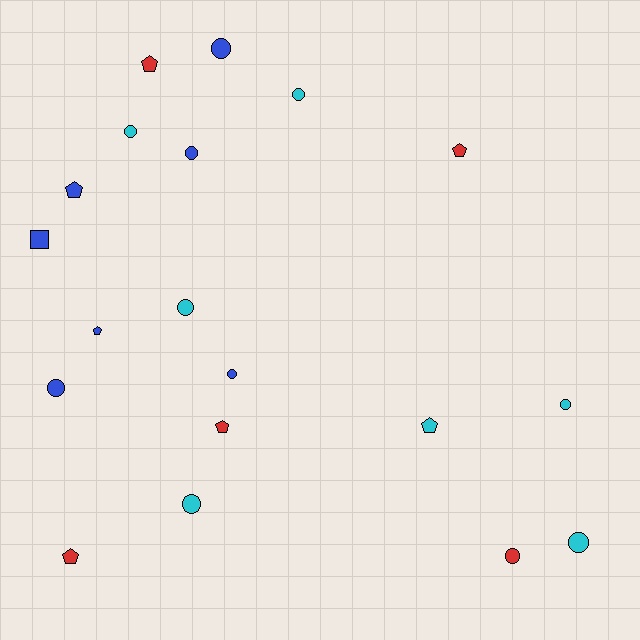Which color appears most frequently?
Blue, with 7 objects.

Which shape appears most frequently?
Circle, with 11 objects.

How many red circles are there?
There is 1 red circle.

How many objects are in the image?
There are 19 objects.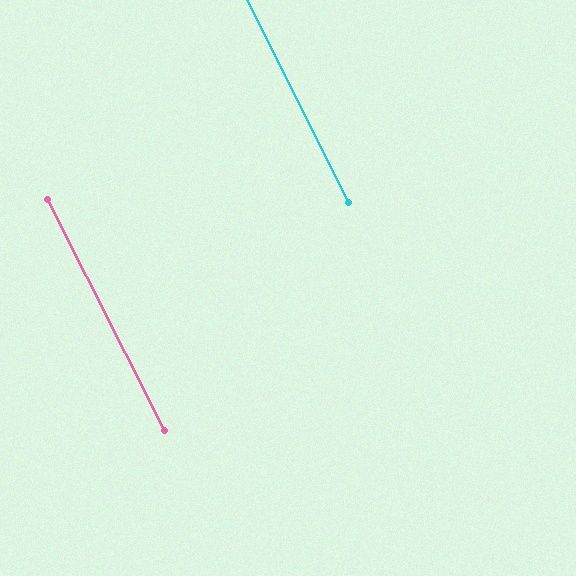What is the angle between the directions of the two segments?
Approximately 1 degree.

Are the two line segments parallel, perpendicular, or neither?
Parallel — their directions differ by only 0.6°.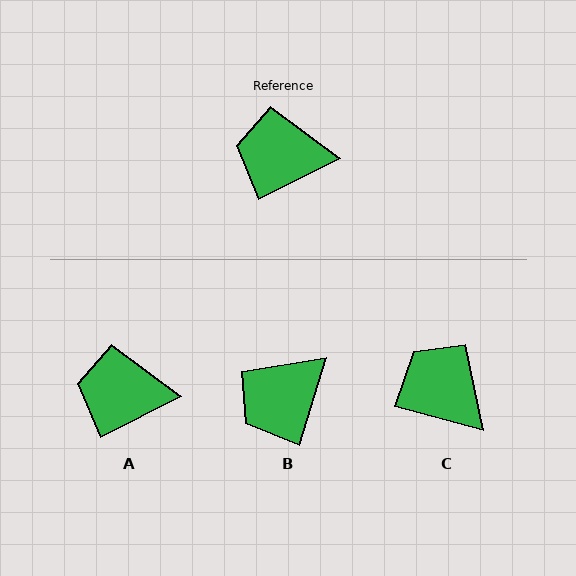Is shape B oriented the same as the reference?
No, it is off by about 46 degrees.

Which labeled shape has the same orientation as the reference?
A.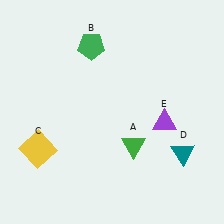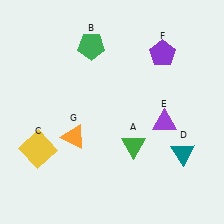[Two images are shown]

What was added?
A purple pentagon (F), an orange triangle (G) were added in Image 2.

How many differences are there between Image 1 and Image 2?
There are 2 differences between the two images.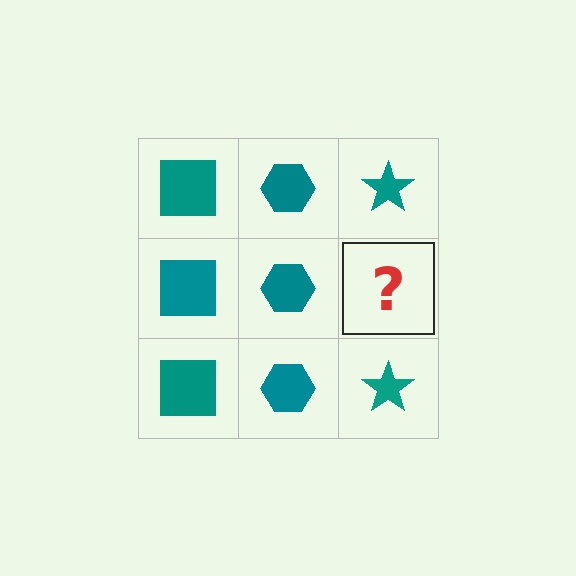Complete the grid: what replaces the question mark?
The question mark should be replaced with a teal star.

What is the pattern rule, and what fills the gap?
The rule is that each column has a consistent shape. The gap should be filled with a teal star.